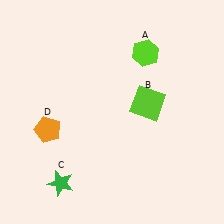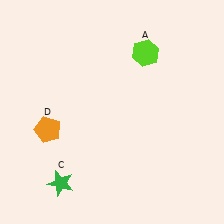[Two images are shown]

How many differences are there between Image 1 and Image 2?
There is 1 difference between the two images.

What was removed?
The lime square (B) was removed in Image 2.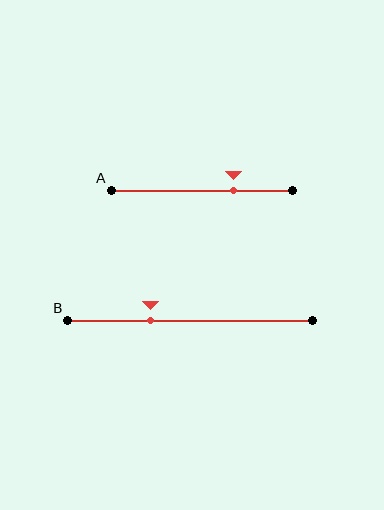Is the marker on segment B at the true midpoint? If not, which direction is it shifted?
No, the marker on segment B is shifted to the left by about 16% of the segment length.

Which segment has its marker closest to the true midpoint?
Segment B has its marker closest to the true midpoint.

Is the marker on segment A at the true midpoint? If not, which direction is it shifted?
No, the marker on segment A is shifted to the right by about 17% of the segment length.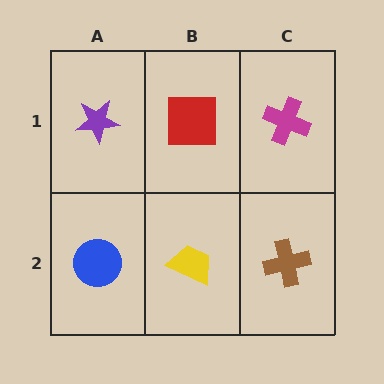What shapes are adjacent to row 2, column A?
A purple star (row 1, column A), a yellow trapezoid (row 2, column B).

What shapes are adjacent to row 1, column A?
A blue circle (row 2, column A), a red square (row 1, column B).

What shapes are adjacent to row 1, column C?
A brown cross (row 2, column C), a red square (row 1, column B).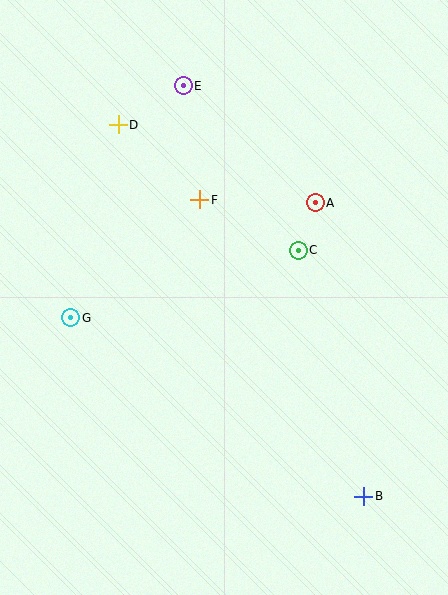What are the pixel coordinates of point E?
Point E is at (183, 86).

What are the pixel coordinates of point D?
Point D is at (118, 125).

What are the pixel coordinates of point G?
Point G is at (71, 318).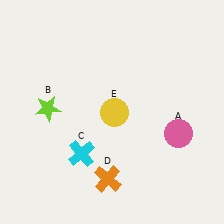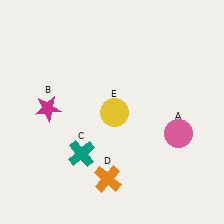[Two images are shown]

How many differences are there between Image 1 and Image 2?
There are 2 differences between the two images.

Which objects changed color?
B changed from lime to magenta. C changed from cyan to teal.